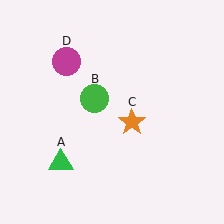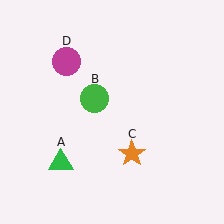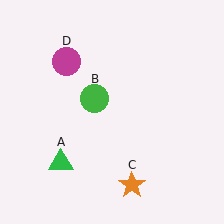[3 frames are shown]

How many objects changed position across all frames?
1 object changed position: orange star (object C).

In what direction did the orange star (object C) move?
The orange star (object C) moved down.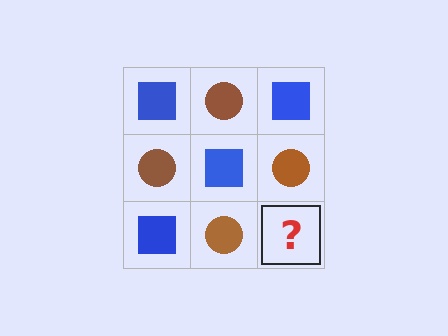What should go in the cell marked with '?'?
The missing cell should contain a blue square.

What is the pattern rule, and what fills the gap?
The rule is that it alternates blue square and brown circle in a checkerboard pattern. The gap should be filled with a blue square.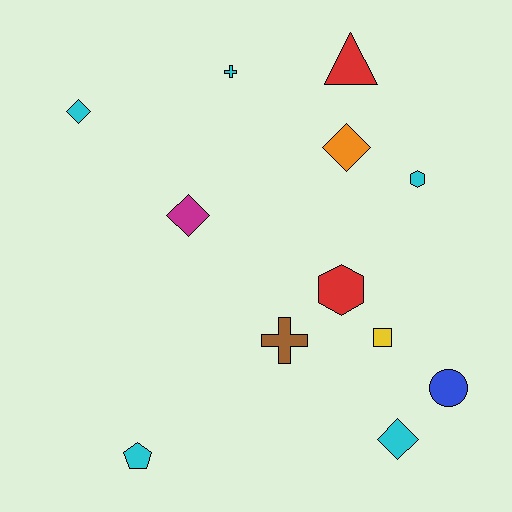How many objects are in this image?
There are 12 objects.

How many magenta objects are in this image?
There is 1 magenta object.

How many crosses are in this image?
There are 2 crosses.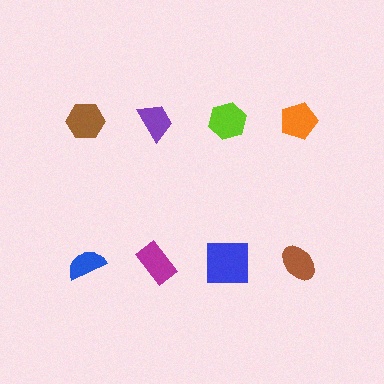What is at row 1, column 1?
A brown hexagon.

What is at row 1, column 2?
A purple trapezoid.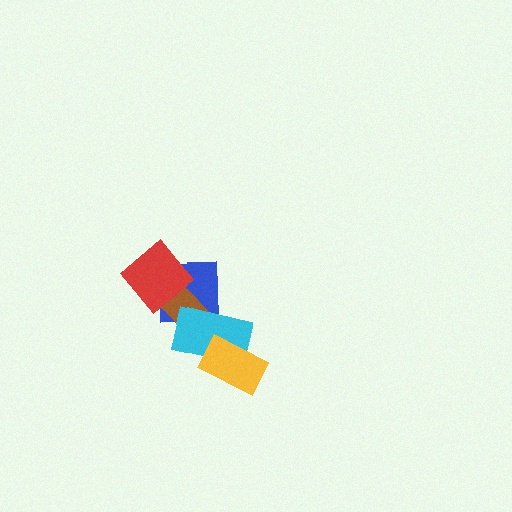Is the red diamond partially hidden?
No, no other shape covers it.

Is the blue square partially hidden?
Yes, it is partially covered by another shape.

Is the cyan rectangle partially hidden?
Yes, it is partially covered by another shape.